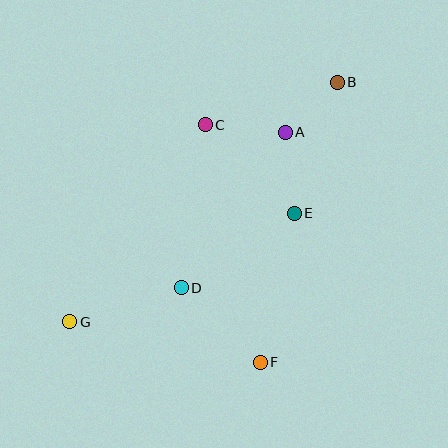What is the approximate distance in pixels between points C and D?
The distance between C and D is approximately 165 pixels.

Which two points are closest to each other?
Points A and B are closest to each other.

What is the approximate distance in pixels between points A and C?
The distance between A and C is approximately 81 pixels.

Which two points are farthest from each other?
Points B and G are farthest from each other.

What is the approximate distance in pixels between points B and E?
The distance between B and E is approximately 138 pixels.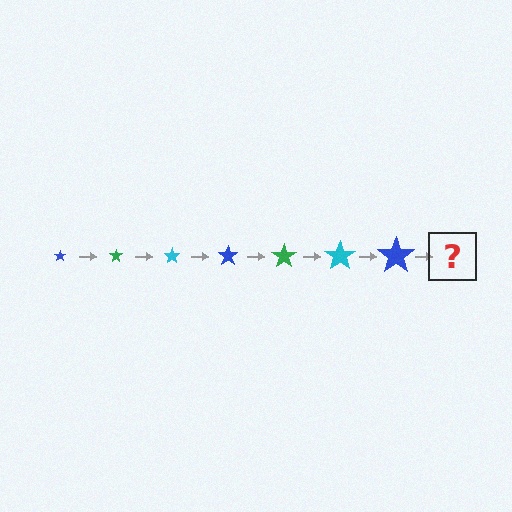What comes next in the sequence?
The next element should be a green star, larger than the previous one.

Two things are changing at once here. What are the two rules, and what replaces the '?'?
The two rules are that the star grows larger each step and the color cycles through blue, green, and cyan. The '?' should be a green star, larger than the previous one.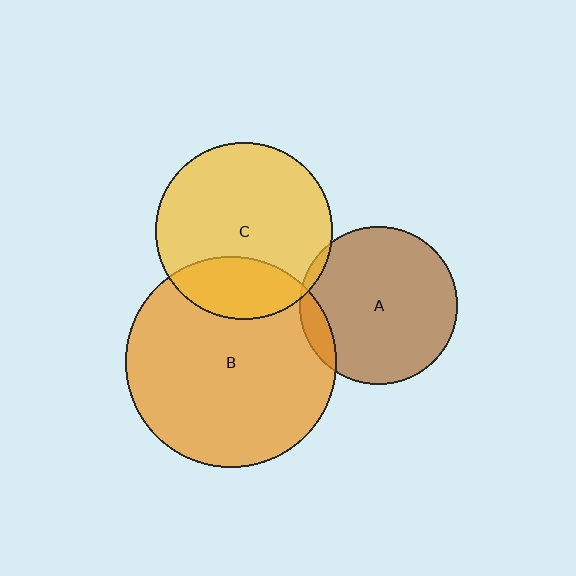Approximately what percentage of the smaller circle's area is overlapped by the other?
Approximately 25%.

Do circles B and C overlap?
Yes.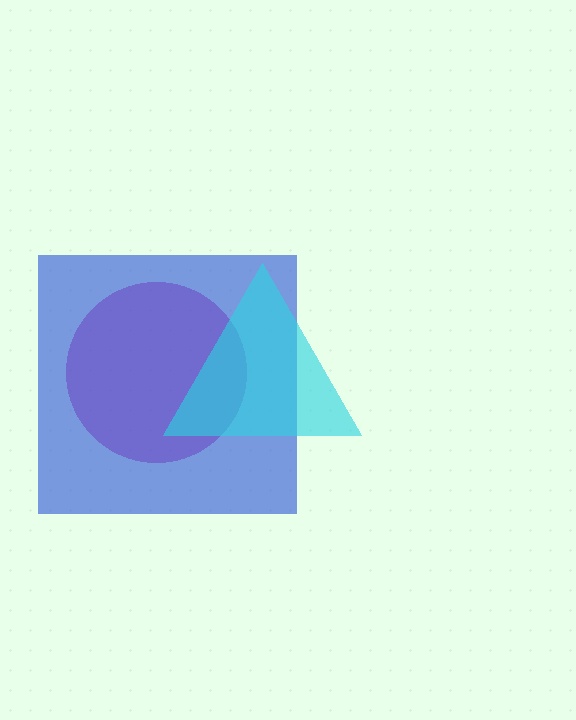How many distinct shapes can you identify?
There are 3 distinct shapes: a magenta circle, a blue square, a cyan triangle.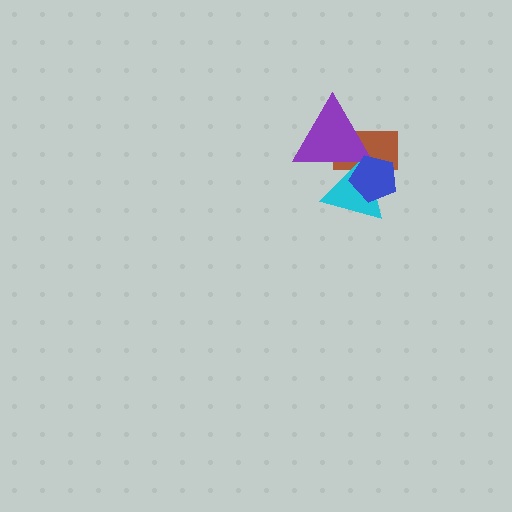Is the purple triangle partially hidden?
Yes, it is partially covered by another shape.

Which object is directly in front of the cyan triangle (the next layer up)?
The purple triangle is directly in front of the cyan triangle.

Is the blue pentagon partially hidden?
No, no other shape covers it.